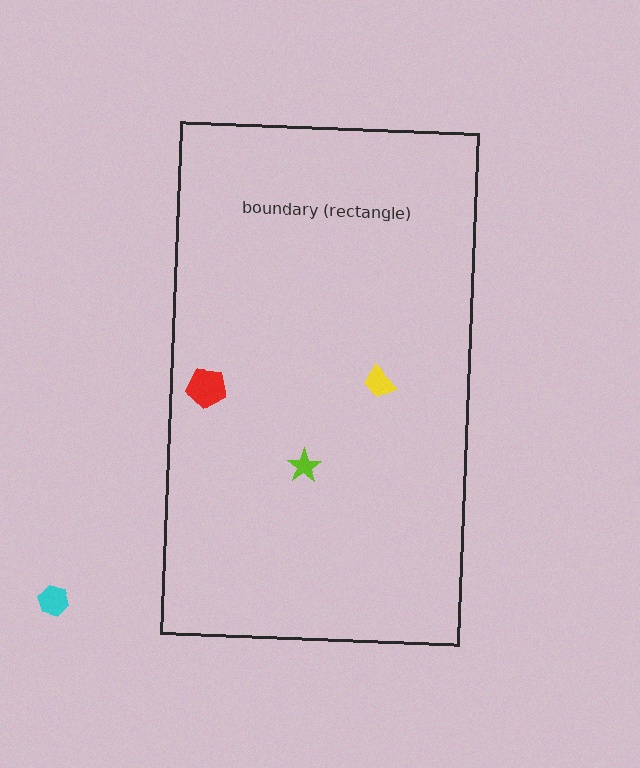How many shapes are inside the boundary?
3 inside, 1 outside.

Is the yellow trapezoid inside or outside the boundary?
Inside.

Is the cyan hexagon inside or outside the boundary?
Outside.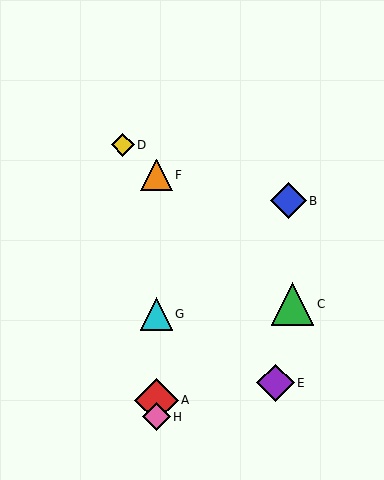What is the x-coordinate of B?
Object B is at x≈289.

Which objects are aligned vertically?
Objects A, F, G, H are aligned vertically.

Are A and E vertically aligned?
No, A is at x≈156 and E is at x≈276.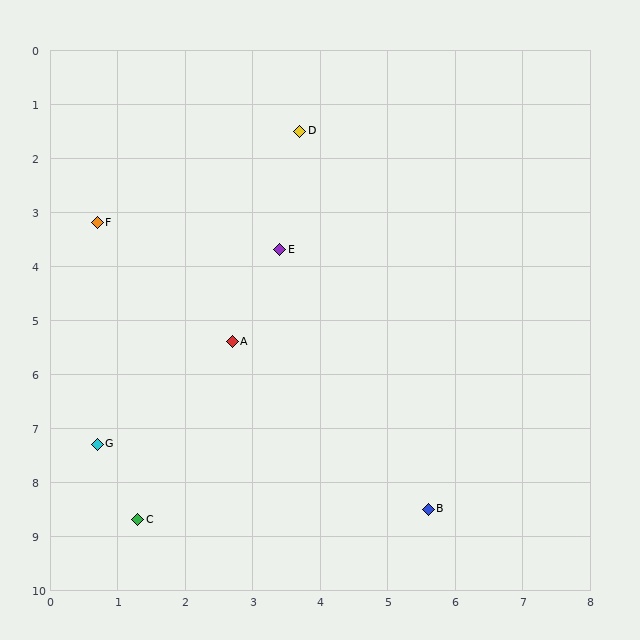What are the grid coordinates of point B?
Point B is at approximately (5.6, 8.5).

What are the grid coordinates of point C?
Point C is at approximately (1.3, 8.7).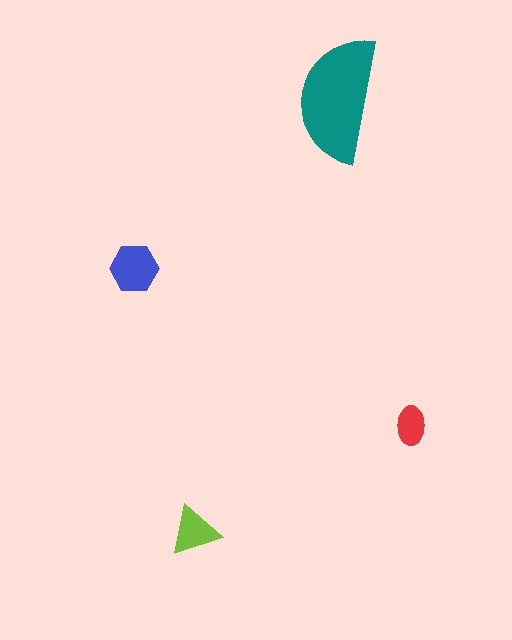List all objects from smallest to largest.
The red ellipse, the lime triangle, the blue hexagon, the teal semicircle.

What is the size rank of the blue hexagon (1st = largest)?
2nd.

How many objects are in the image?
There are 4 objects in the image.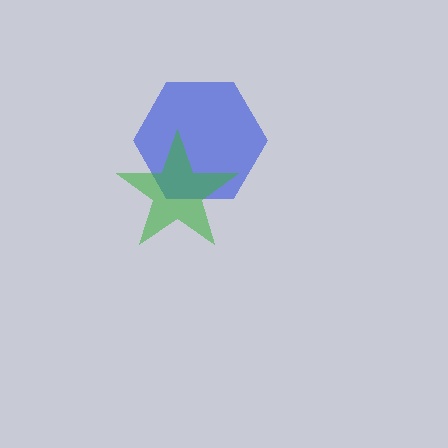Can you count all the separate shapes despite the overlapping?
Yes, there are 2 separate shapes.